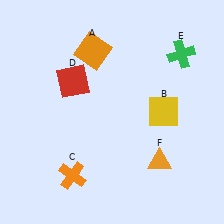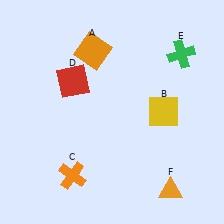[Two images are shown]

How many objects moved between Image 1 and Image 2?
1 object moved between the two images.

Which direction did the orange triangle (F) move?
The orange triangle (F) moved down.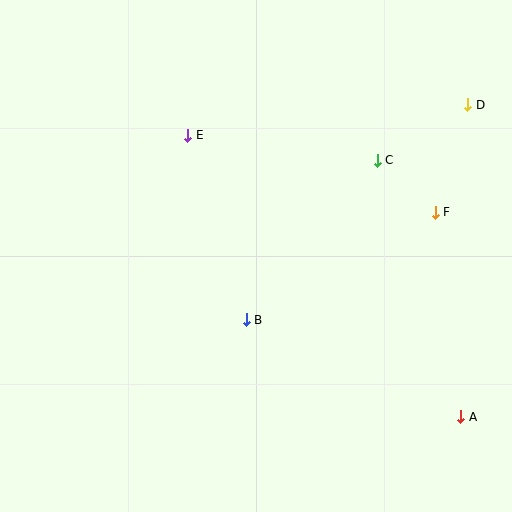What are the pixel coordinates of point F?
Point F is at (435, 212).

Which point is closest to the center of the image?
Point B at (246, 320) is closest to the center.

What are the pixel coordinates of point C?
Point C is at (377, 160).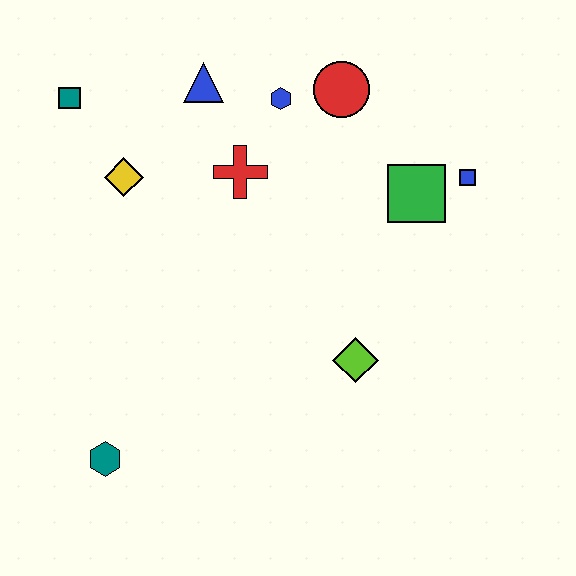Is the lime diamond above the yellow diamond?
No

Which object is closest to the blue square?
The green square is closest to the blue square.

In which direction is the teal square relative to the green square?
The teal square is to the left of the green square.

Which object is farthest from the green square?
The teal hexagon is farthest from the green square.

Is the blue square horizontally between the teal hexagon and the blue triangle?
No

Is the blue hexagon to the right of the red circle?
No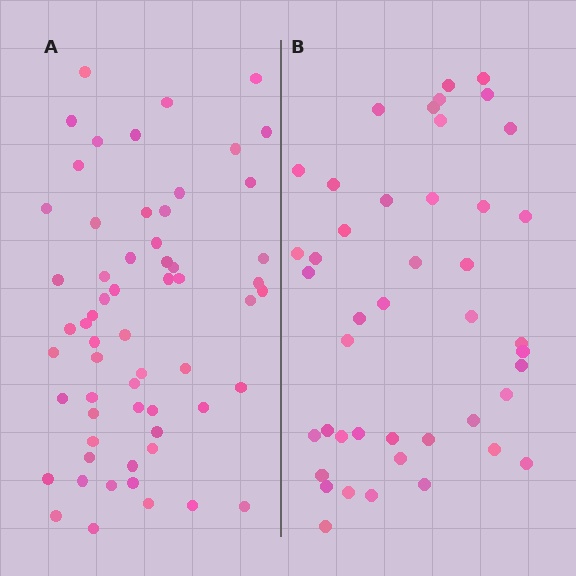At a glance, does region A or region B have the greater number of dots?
Region A (the left region) has more dots.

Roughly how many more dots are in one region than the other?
Region A has approximately 15 more dots than region B.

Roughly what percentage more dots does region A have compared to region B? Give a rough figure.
About 35% more.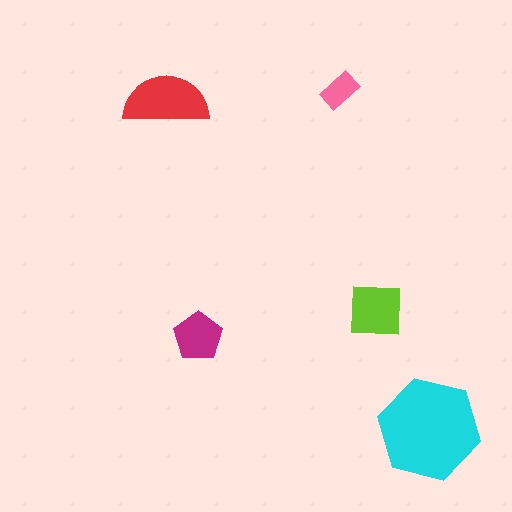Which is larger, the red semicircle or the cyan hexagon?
The cyan hexagon.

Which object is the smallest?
The pink rectangle.